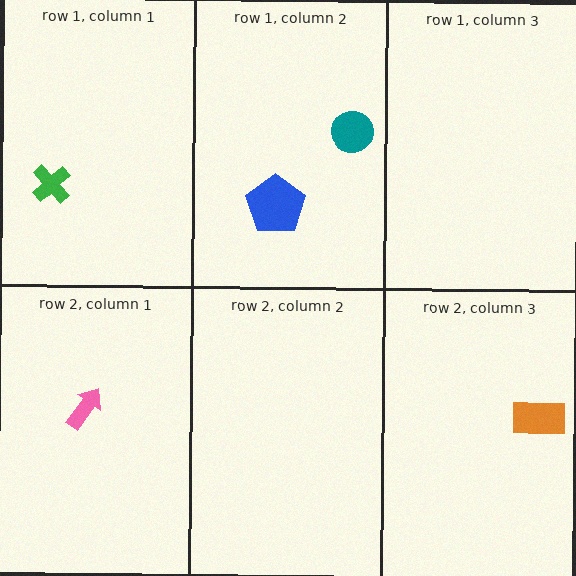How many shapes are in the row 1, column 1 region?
1.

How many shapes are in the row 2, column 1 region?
1.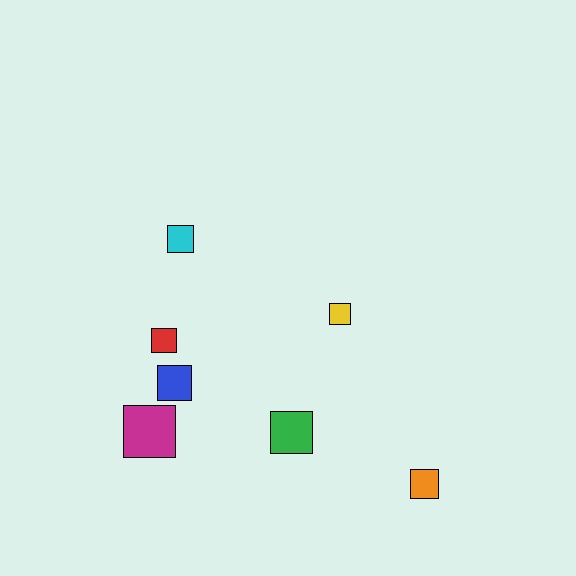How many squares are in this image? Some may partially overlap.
There are 7 squares.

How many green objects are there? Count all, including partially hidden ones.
There is 1 green object.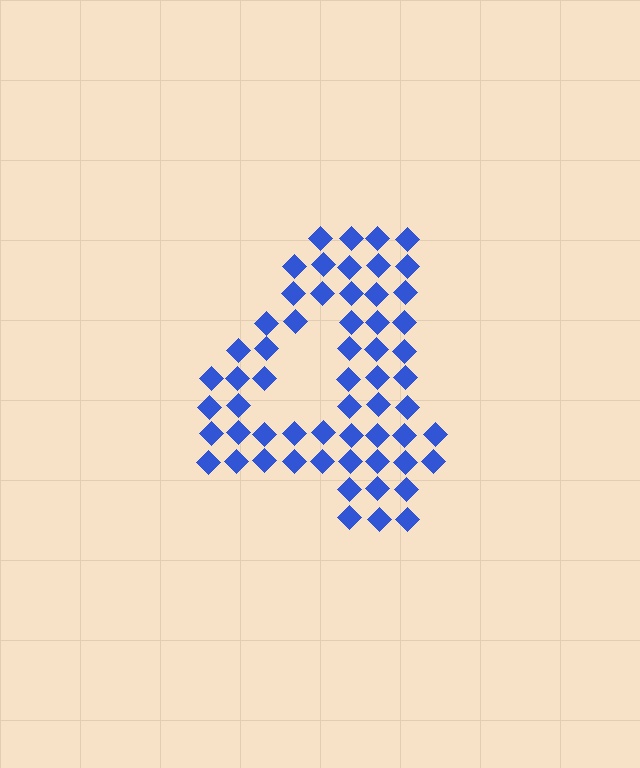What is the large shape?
The large shape is the digit 4.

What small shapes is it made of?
It is made of small diamonds.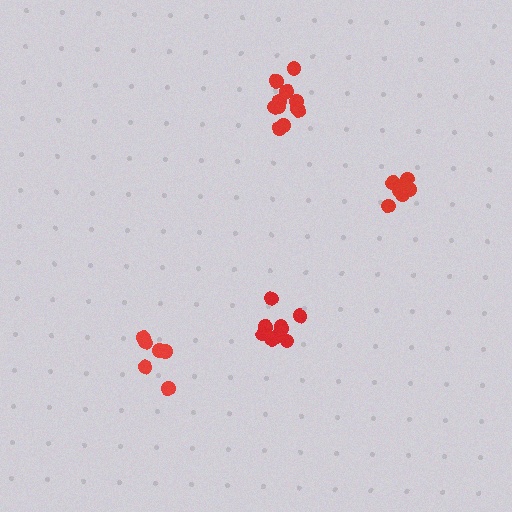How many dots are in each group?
Group 1: 11 dots, Group 2: 7 dots, Group 3: 9 dots, Group 4: 6 dots (33 total).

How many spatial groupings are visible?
There are 4 spatial groupings.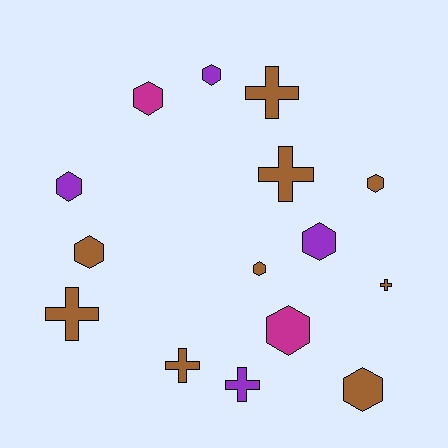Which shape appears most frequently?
Hexagon, with 9 objects.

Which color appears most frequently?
Brown, with 9 objects.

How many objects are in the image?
There are 15 objects.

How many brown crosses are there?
There are 5 brown crosses.